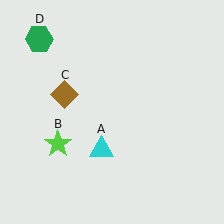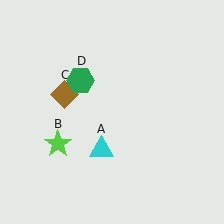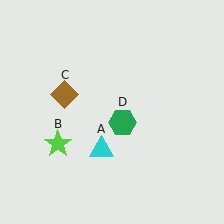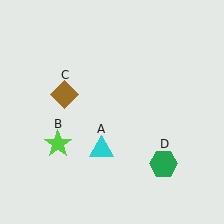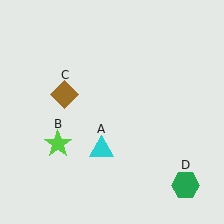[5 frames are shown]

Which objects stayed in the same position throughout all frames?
Cyan triangle (object A) and lime star (object B) and brown diamond (object C) remained stationary.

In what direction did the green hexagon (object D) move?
The green hexagon (object D) moved down and to the right.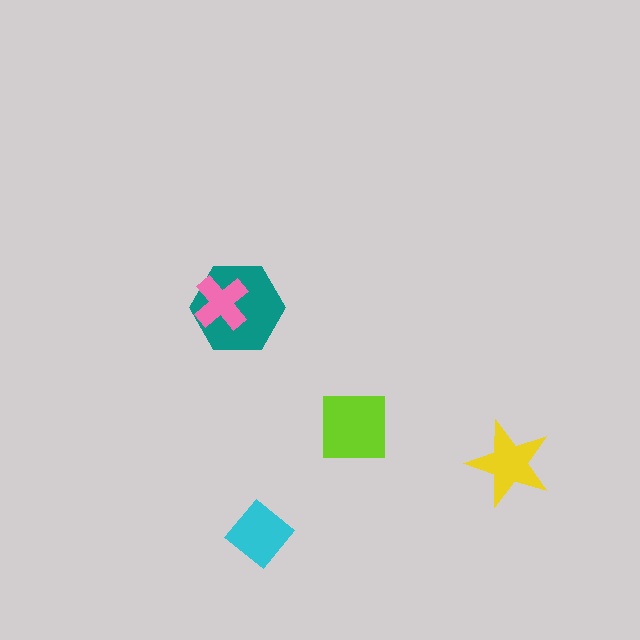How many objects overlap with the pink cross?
1 object overlaps with the pink cross.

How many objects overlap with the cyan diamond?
0 objects overlap with the cyan diamond.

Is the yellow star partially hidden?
No, no other shape covers it.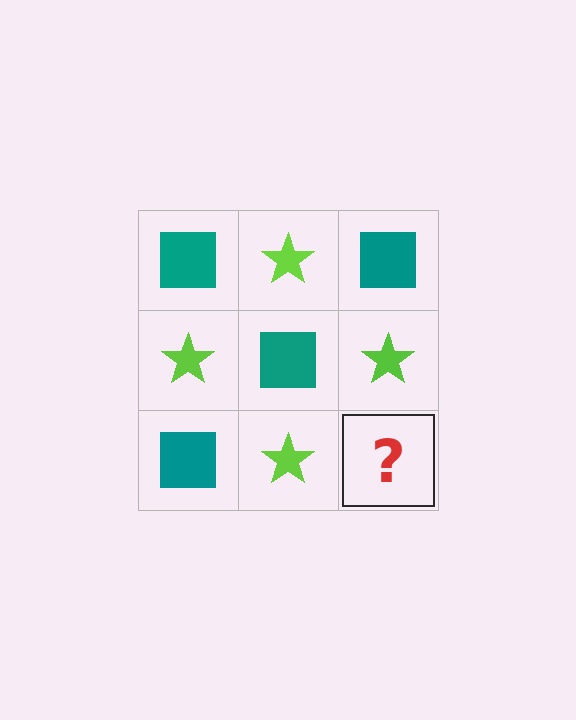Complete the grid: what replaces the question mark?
The question mark should be replaced with a teal square.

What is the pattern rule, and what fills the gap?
The rule is that it alternates teal square and lime star in a checkerboard pattern. The gap should be filled with a teal square.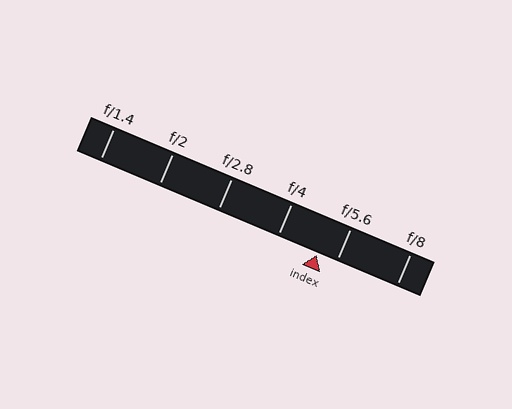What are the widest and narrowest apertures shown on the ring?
The widest aperture shown is f/1.4 and the narrowest is f/8.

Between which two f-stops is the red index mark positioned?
The index mark is between f/4 and f/5.6.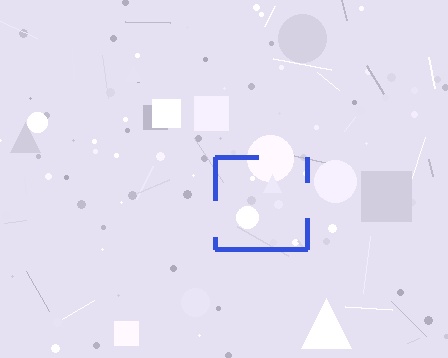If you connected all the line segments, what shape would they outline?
They would outline a square.